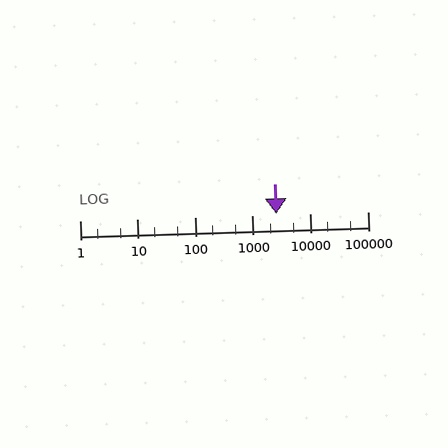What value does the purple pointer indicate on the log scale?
The pointer indicates approximately 2600.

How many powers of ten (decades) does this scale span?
The scale spans 5 decades, from 1 to 100000.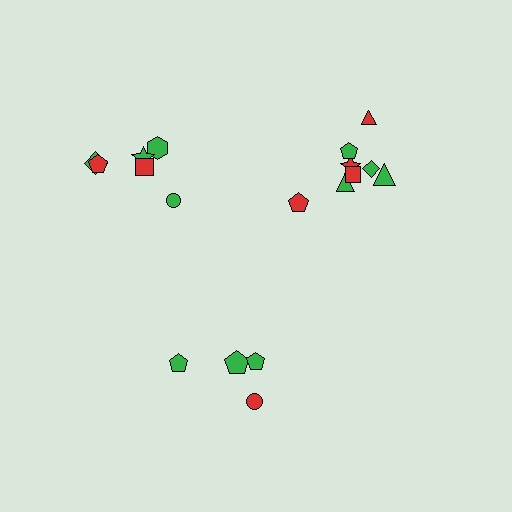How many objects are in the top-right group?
There are 8 objects.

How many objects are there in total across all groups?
There are 18 objects.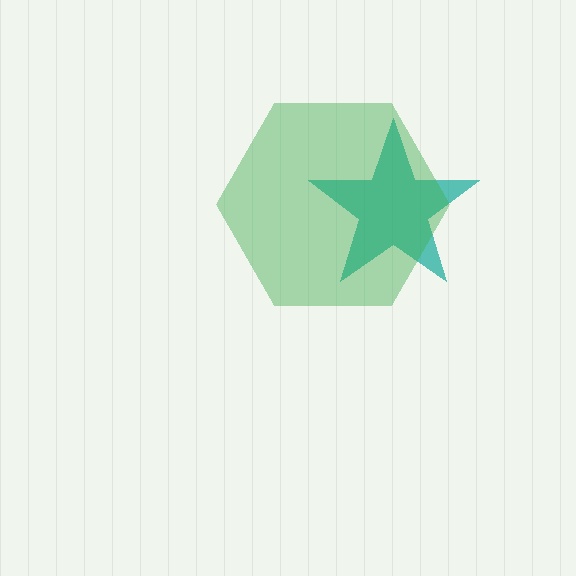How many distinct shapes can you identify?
There are 2 distinct shapes: a teal star, a green hexagon.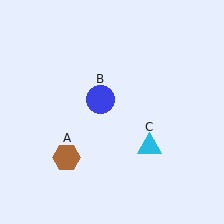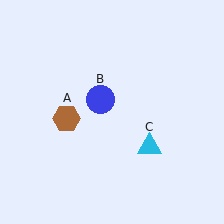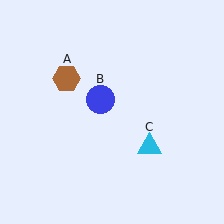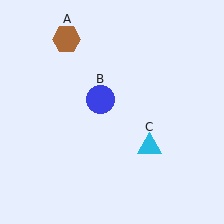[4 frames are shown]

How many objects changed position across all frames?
1 object changed position: brown hexagon (object A).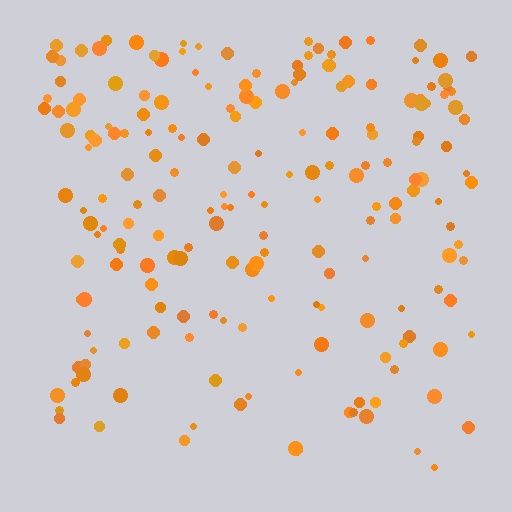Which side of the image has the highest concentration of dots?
The top.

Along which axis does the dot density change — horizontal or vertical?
Vertical.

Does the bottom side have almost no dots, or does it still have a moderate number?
Still a moderate number, just noticeably fewer than the top.